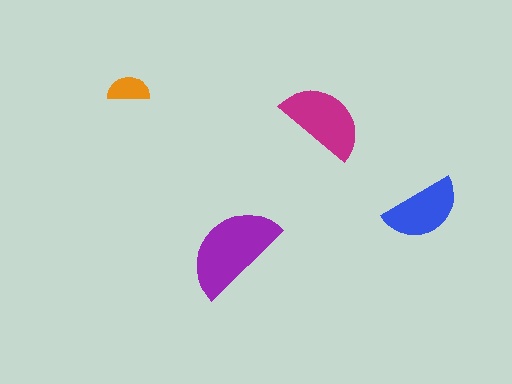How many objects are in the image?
There are 4 objects in the image.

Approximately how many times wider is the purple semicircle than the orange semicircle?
About 2.5 times wider.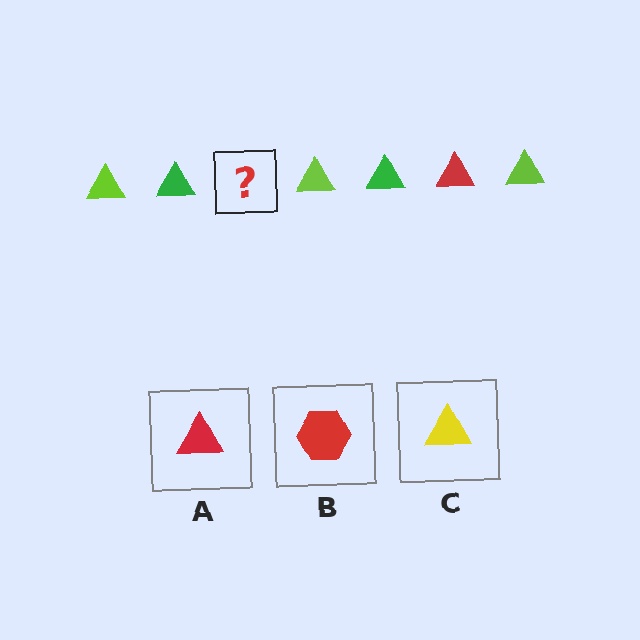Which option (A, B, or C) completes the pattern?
A.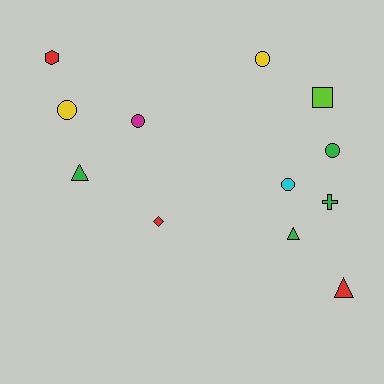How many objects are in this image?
There are 12 objects.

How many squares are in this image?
There is 1 square.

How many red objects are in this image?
There are 3 red objects.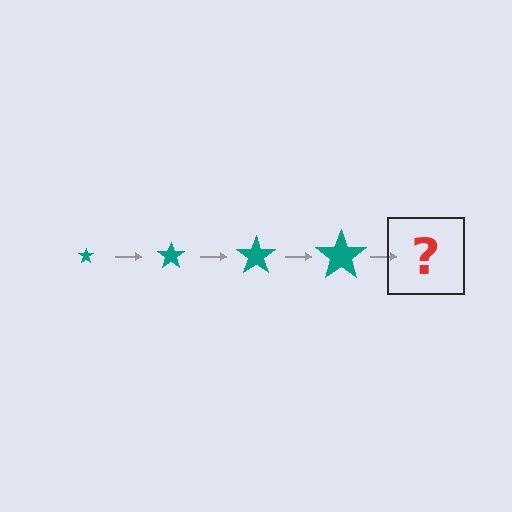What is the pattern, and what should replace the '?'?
The pattern is that the star gets progressively larger each step. The '?' should be a teal star, larger than the previous one.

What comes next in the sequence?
The next element should be a teal star, larger than the previous one.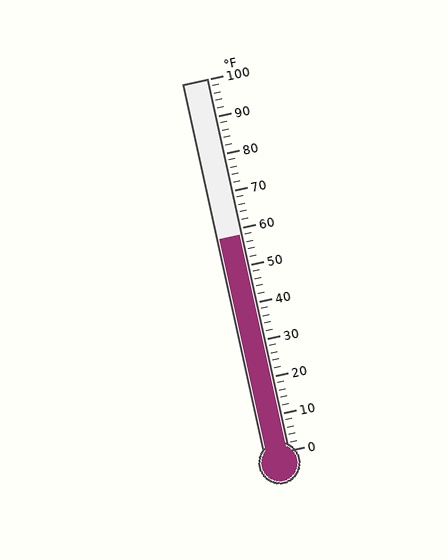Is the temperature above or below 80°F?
The temperature is below 80°F.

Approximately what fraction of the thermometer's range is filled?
The thermometer is filled to approximately 60% of its range.